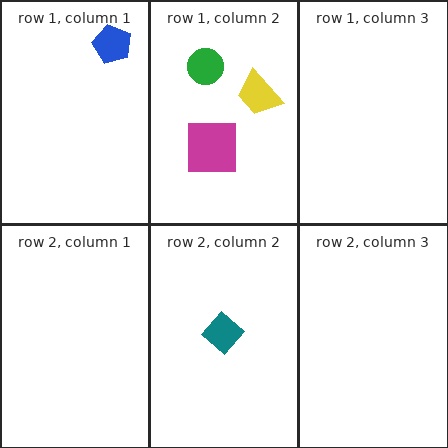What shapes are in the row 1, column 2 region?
The yellow trapezoid, the magenta square, the green circle.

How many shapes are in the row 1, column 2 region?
3.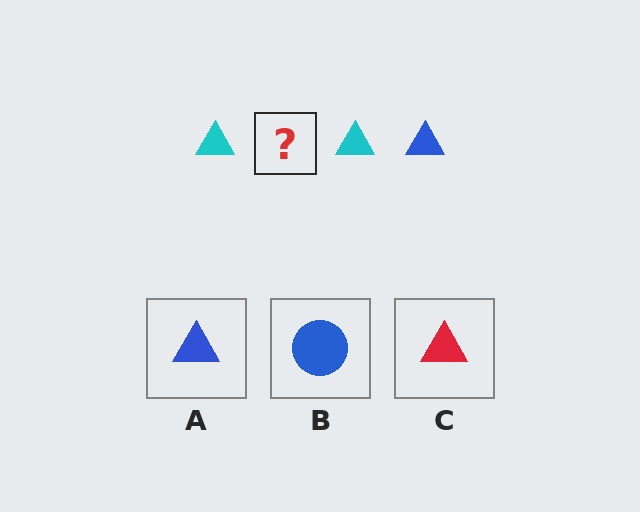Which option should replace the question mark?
Option A.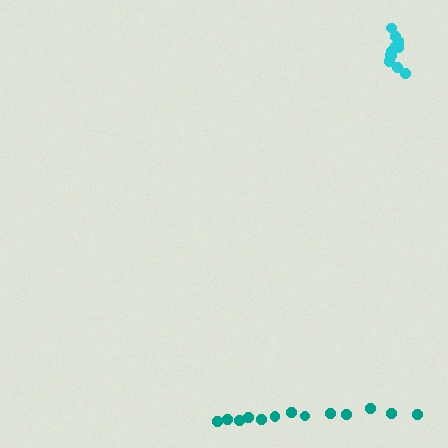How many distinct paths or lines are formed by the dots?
There are 2 distinct paths.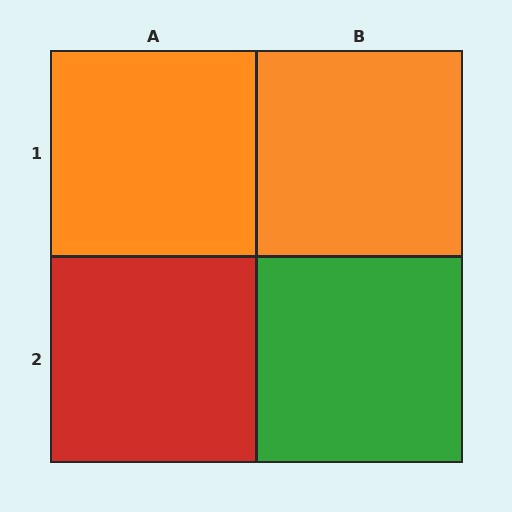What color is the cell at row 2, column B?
Green.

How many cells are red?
1 cell is red.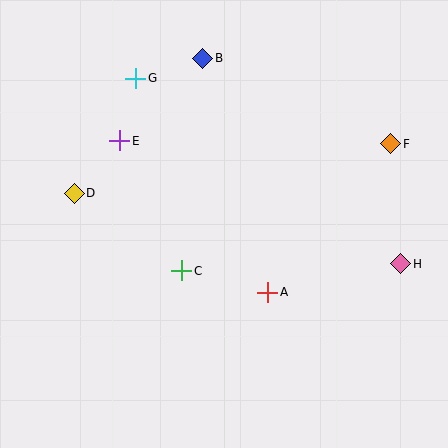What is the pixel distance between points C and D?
The distance between C and D is 133 pixels.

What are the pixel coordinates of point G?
Point G is at (136, 78).